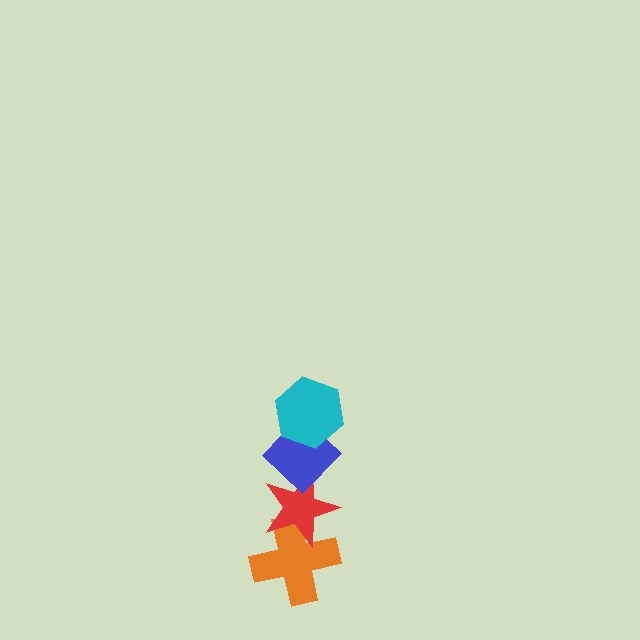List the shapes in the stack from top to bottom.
From top to bottom: the cyan hexagon, the blue diamond, the red star, the orange cross.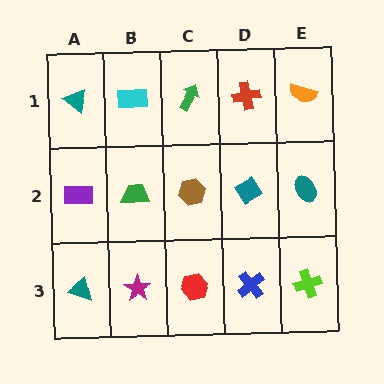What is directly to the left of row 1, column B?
A teal triangle.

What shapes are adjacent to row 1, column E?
A teal ellipse (row 2, column E), a red cross (row 1, column D).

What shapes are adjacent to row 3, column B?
A green trapezoid (row 2, column B), a teal triangle (row 3, column A), a red hexagon (row 3, column C).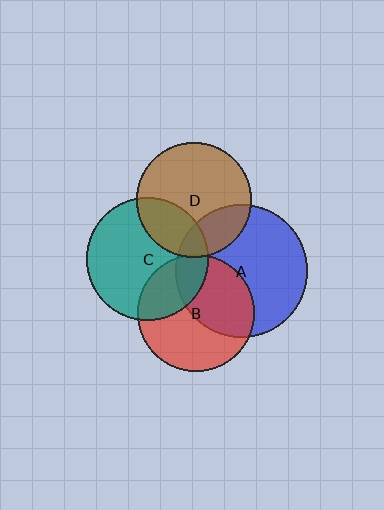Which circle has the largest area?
Circle A (blue).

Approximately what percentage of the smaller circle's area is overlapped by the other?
Approximately 45%.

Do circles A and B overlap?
Yes.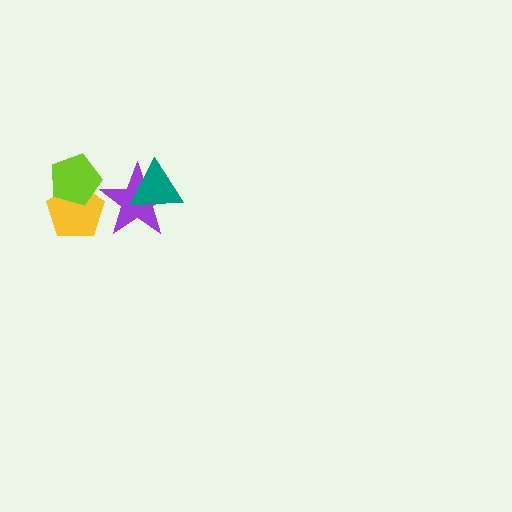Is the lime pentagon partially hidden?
No, no other shape covers it.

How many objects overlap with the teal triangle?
1 object overlaps with the teal triangle.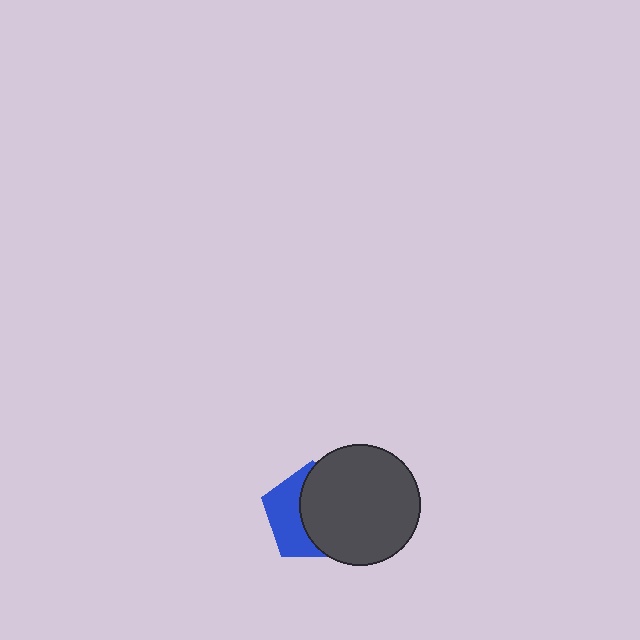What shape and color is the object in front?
The object in front is a dark gray circle.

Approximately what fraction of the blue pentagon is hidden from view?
Roughly 58% of the blue pentagon is hidden behind the dark gray circle.